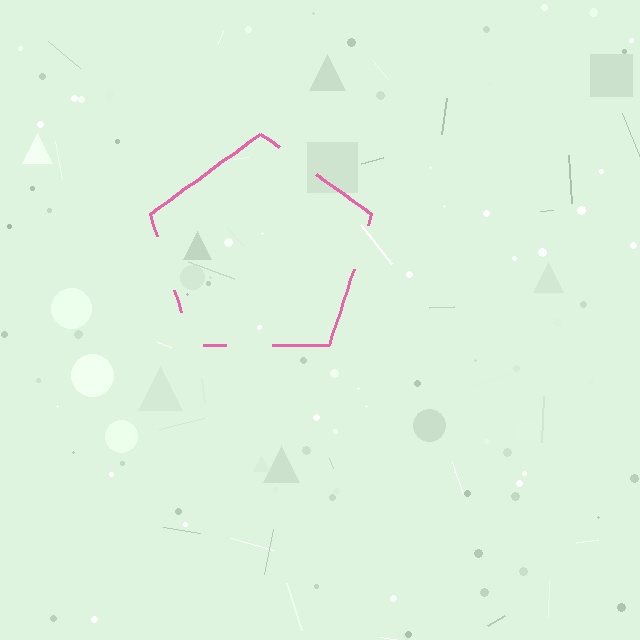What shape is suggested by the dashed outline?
The dashed outline suggests a pentagon.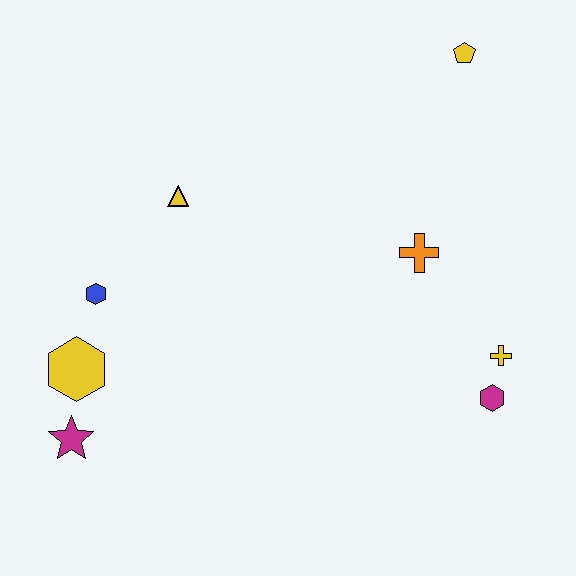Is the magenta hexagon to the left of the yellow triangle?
No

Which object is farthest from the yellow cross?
The magenta star is farthest from the yellow cross.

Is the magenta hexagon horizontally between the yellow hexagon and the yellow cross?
Yes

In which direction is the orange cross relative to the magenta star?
The orange cross is to the right of the magenta star.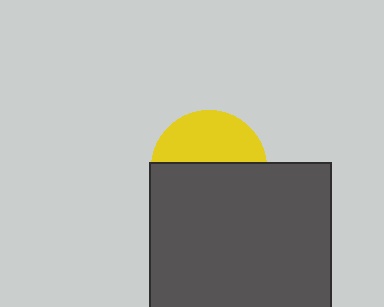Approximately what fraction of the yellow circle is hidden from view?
Roughly 57% of the yellow circle is hidden behind the dark gray square.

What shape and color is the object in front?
The object in front is a dark gray square.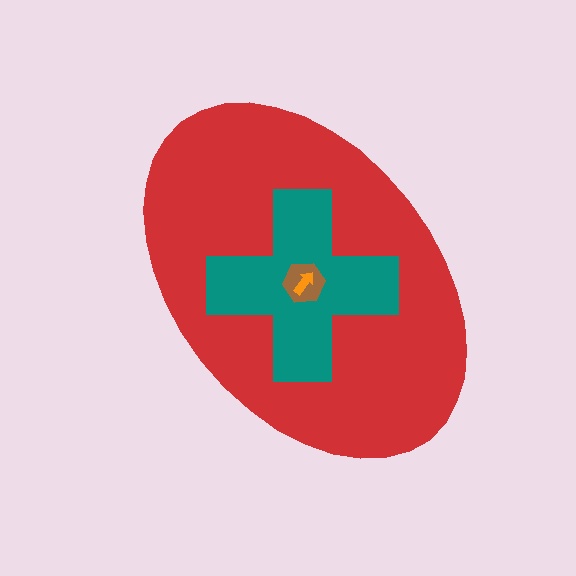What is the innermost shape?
The orange arrow.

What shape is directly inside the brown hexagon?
The orange arrow.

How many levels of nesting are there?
4.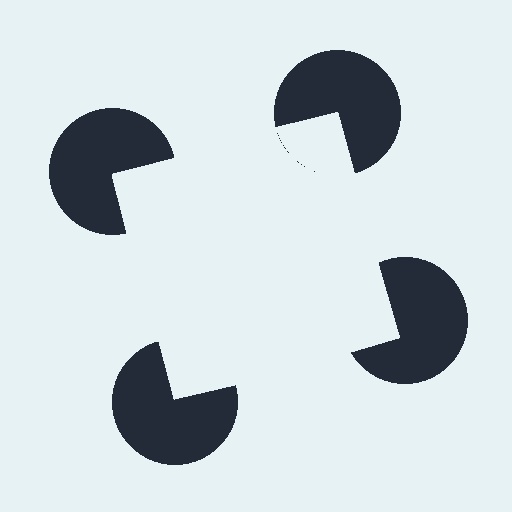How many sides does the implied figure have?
4 sides.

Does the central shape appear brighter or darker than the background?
It typically appears slightly brighter than the background, even though no actual brightness change is drawn.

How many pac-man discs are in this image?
There are 4 — one at each vertex of the illusory square.